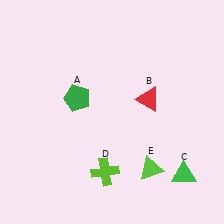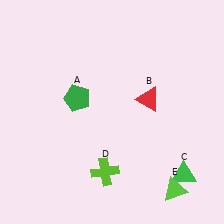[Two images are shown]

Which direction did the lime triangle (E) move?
The lime triangle (E) moved right.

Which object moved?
The lime triangle (E) moved right.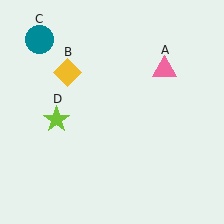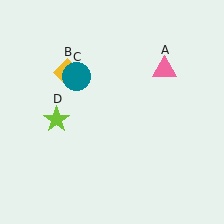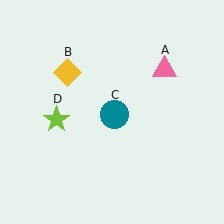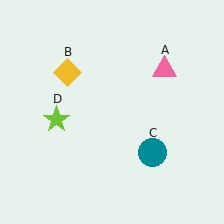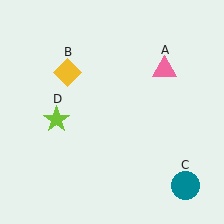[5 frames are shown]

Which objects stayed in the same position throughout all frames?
Pink triangle (object A) and yellow diamond (object B) and lime star (object D) remained stationary.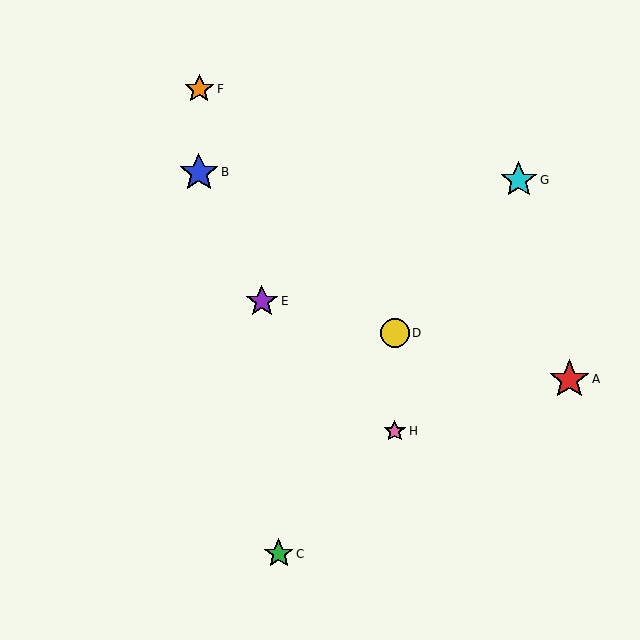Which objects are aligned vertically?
Objects D, H are aligned vertically.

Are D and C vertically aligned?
No, D is at x≈395 and C is at x≈279.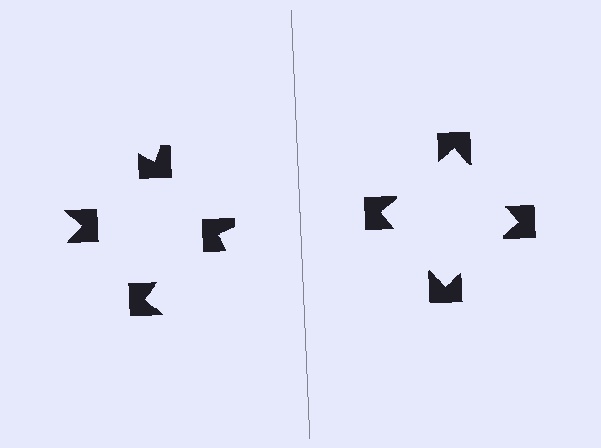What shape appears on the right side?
An illusory square.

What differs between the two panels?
The notched squares are positioned identically on both sides; only the wedge orientations differ. On the right they align to a square; on the left they are misaligned.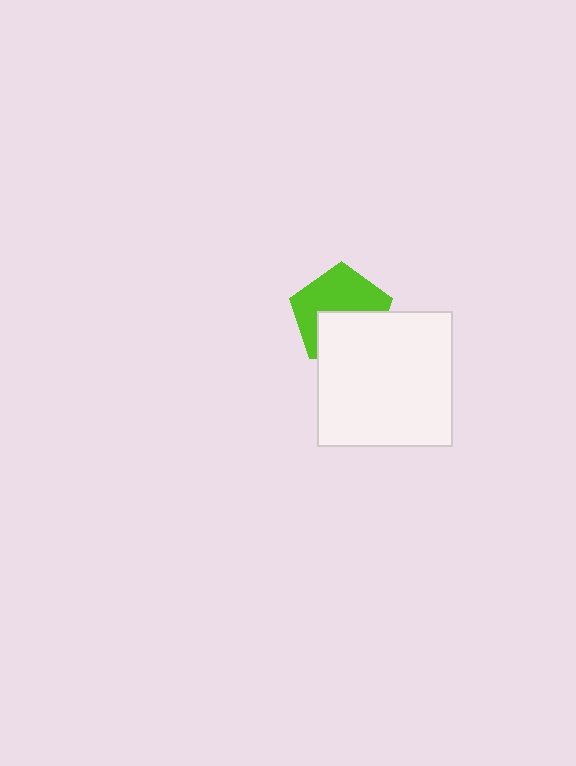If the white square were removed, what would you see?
You would see the complete lime pentagon.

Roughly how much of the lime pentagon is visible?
About half of it is visible (roughly 57%).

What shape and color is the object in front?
The object in front is a white square.